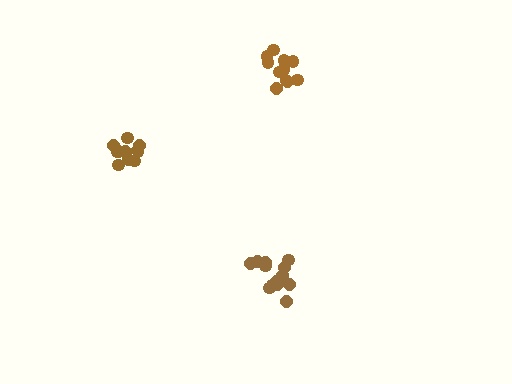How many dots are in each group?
Group 1: 11 dots, Group 2: 14 dots, Group 3: 11 dots (36 total).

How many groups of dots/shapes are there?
There are 3 groups.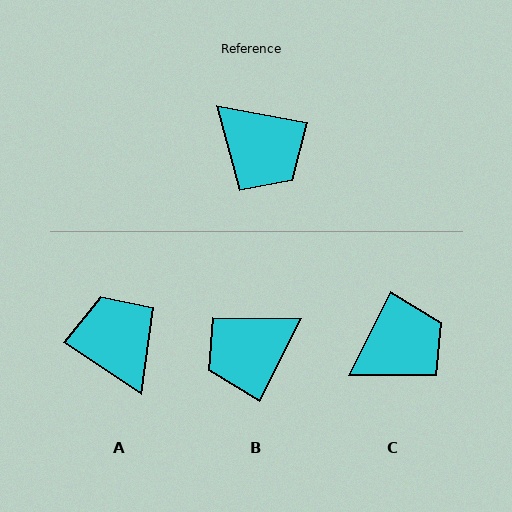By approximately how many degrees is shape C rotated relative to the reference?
Approximately 74 degrees counter-clockwise.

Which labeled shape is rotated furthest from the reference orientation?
A, about 157 degrees away.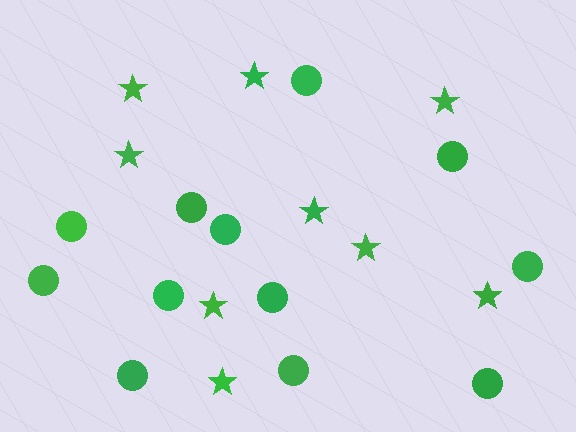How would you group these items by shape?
There are 2 groups: one group of stars (9) and one group of circles (12).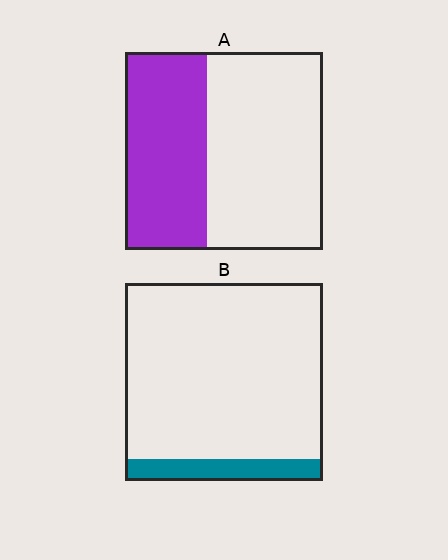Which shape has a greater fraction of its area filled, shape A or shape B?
Shape A.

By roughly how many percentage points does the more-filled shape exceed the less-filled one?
By roughly 30 percentage points (A over B).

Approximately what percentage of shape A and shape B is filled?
A is approximately 40% and B is approximately 10%.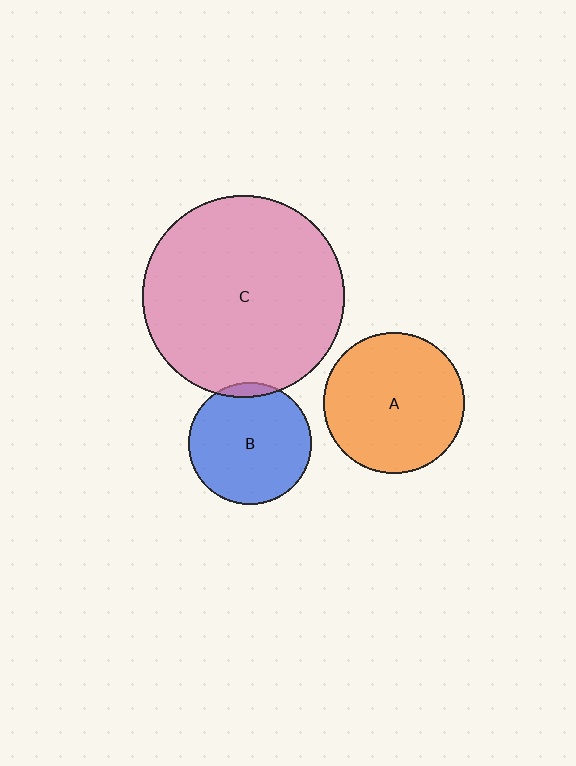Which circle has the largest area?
Circle C (pink).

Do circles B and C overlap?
Yes.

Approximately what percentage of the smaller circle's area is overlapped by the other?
Approximately 5%.